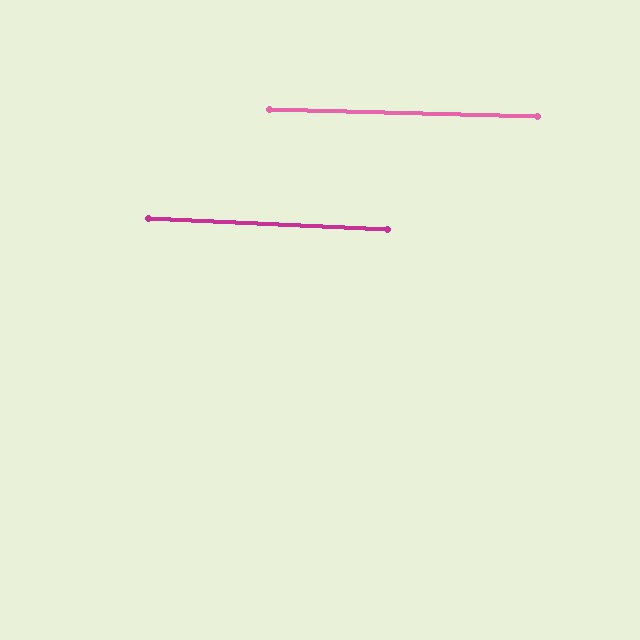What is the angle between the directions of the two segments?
Approximately 1 degree.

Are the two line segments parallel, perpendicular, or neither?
Parallel — their directions differ by only 1.2°.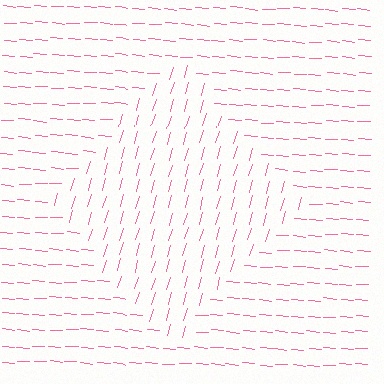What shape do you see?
I see a diamond.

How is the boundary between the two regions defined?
The boundary is defined purely by a change in line orientation (approximately 79 degrees difference). All lines are the same color and thickness.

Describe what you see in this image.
The image is filled with small pink line segments. A diamond region in the image has lines oriented differently from the surrounding lines, creating a visible texture boundary.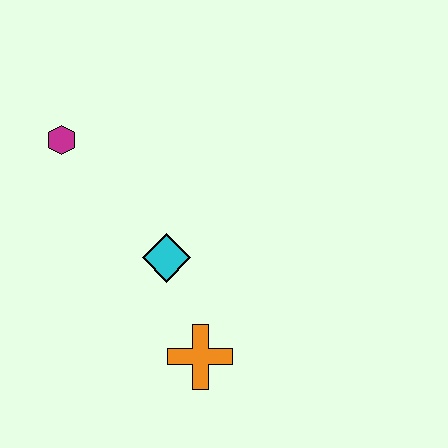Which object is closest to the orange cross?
The cyan diamond is closest to the orange cross.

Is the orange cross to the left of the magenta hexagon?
No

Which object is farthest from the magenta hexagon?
The orange cross is farthest from the magenta hexagon.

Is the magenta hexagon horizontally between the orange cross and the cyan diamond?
No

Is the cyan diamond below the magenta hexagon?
Yes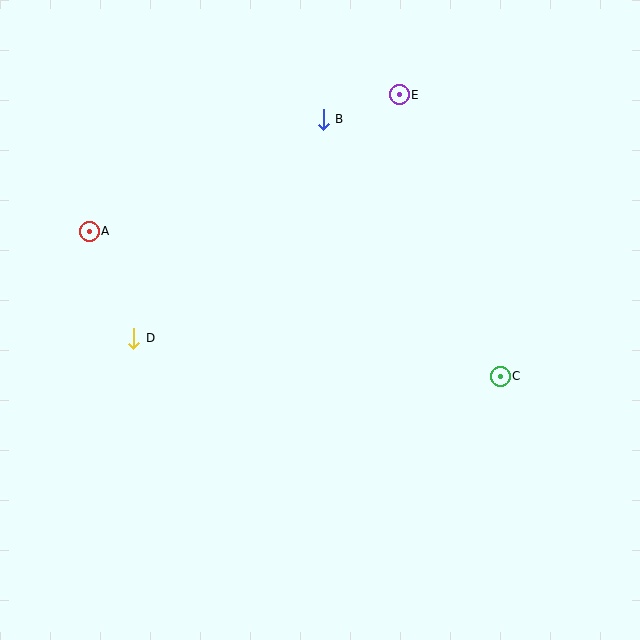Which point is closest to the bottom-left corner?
Point D is closest to the bottom-left corner.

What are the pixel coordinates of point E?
Point E is at (399, 95).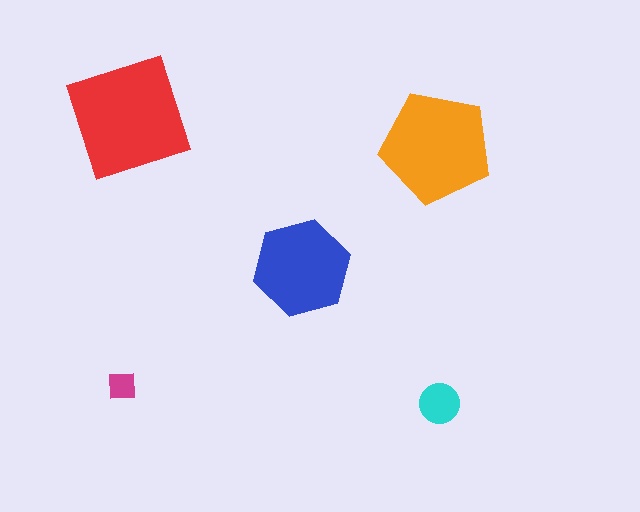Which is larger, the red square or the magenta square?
The red square.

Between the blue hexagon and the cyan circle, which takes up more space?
The blue hexagon.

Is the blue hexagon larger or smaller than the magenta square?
Larger.